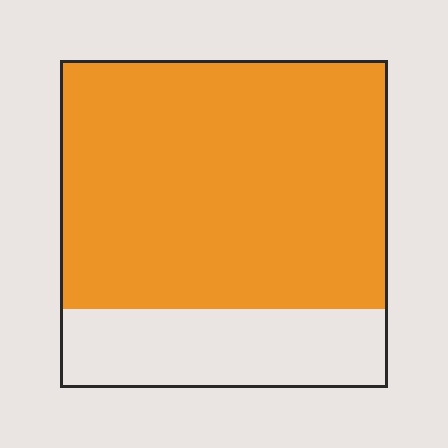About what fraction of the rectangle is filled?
About three quarters (3/4).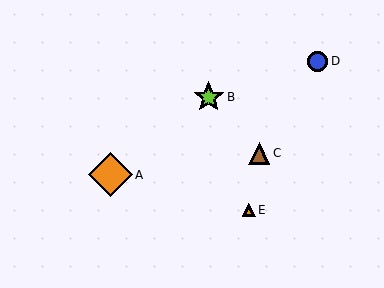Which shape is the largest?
The orange diamond (labeled A) is the largest.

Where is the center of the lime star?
The center of the lime star is at (209, 97).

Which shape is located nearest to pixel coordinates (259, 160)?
The brown triangle (labeled C) at (259, 153) is nearest to that location.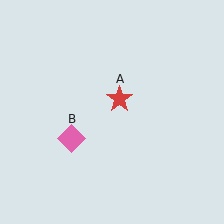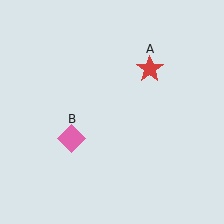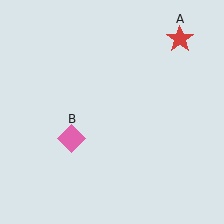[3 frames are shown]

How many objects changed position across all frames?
1 object changed position: red star (object A).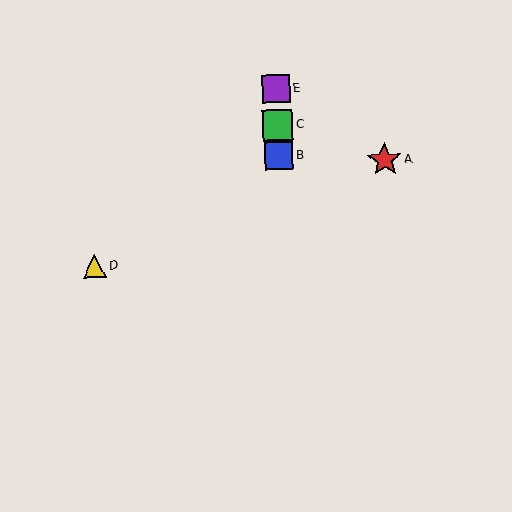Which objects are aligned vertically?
Objects B, C, E are aligned vertically.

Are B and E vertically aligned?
Yes, both are at x≈279.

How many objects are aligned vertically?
3 objects (B, C, E) are aligned vertically.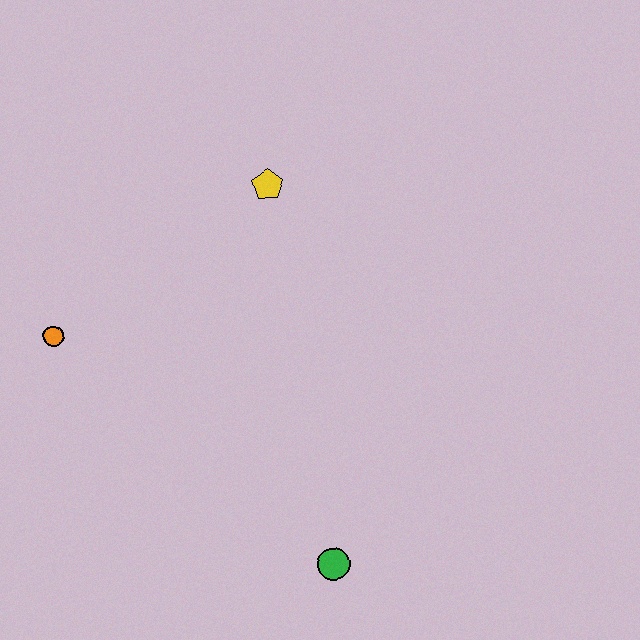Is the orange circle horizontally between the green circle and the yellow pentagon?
No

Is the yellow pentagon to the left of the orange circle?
No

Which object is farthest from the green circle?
The yellow pentagon is farthest from the green circle.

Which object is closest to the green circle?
The orange circle is closest to the green circle.